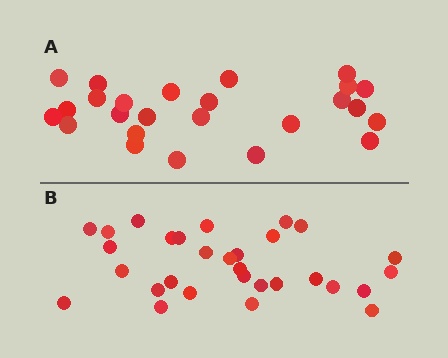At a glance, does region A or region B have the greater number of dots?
Region B (the bottom region) has more dots.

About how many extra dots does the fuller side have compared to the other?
Region B has about 5 more dots than region A.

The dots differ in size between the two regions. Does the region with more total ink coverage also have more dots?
No. Region A has more total ink coverage because its dots are larger, but region B actually contains more individual dots. Total area can be misleading — the number of items is what matters here.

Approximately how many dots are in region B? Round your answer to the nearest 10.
About 30 dots.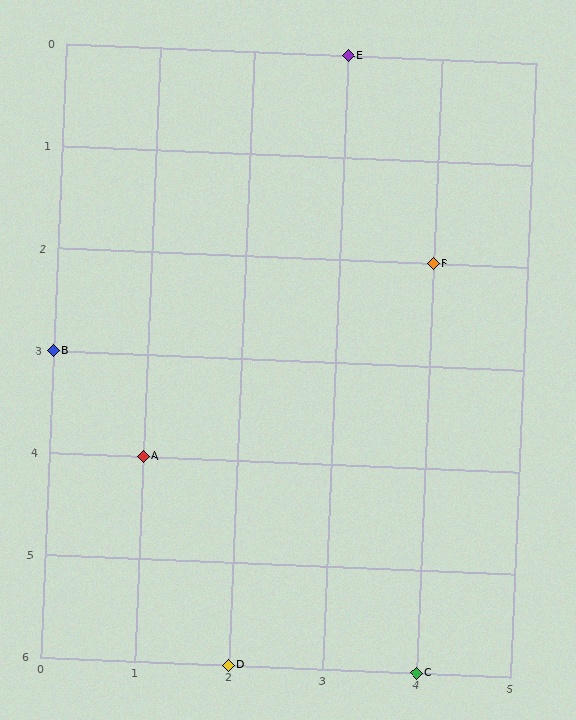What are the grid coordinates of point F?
Point F is at grid coordinates (4, 2).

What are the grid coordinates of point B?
Point B is at grid coordinates (0, 3).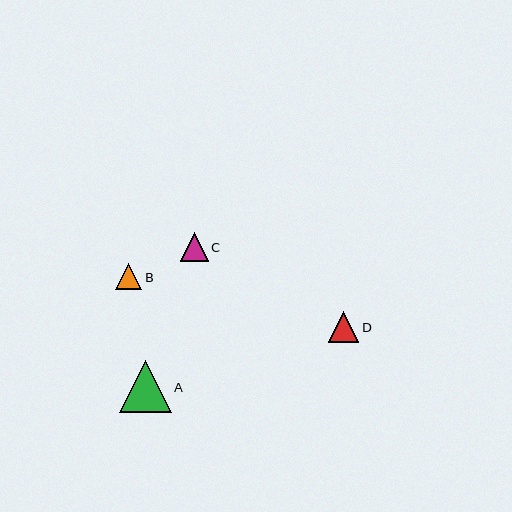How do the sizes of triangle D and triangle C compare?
Triangle D and triangle C are approximately the same size.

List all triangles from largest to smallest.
From largest to smallest: A, D, C, B.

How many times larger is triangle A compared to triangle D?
Triangle A is approximately 1.7 times the size of triangle D.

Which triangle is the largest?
Triangle A is the largest with a size of approximately 52 pixels.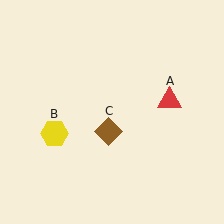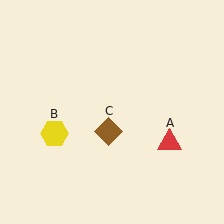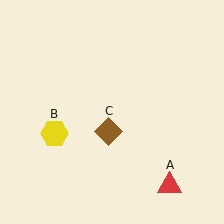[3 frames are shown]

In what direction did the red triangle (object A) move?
The red triangle (object A) moved down.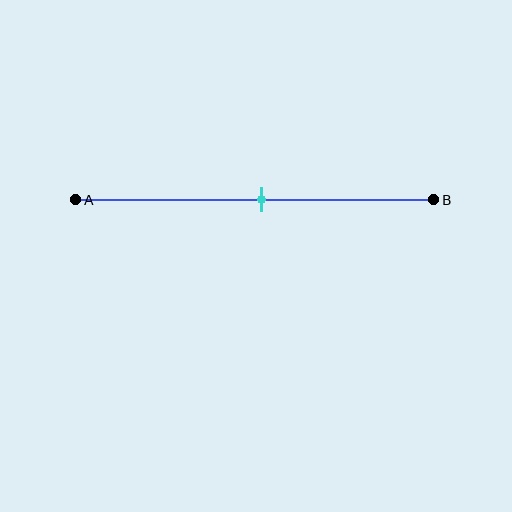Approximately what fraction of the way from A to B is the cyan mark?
The cyan mark is approximately 50% of the way from A to B.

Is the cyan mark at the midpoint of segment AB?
Yes, the mark is approximately at the midpoint.